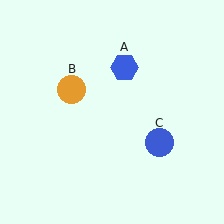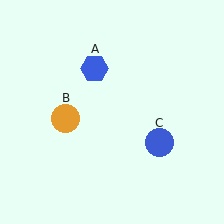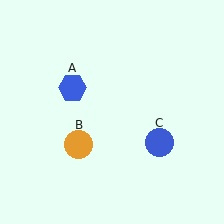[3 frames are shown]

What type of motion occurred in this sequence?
The blue hexagon (object A), orange circle (object B) rotated counterclockwise around the center of the scene.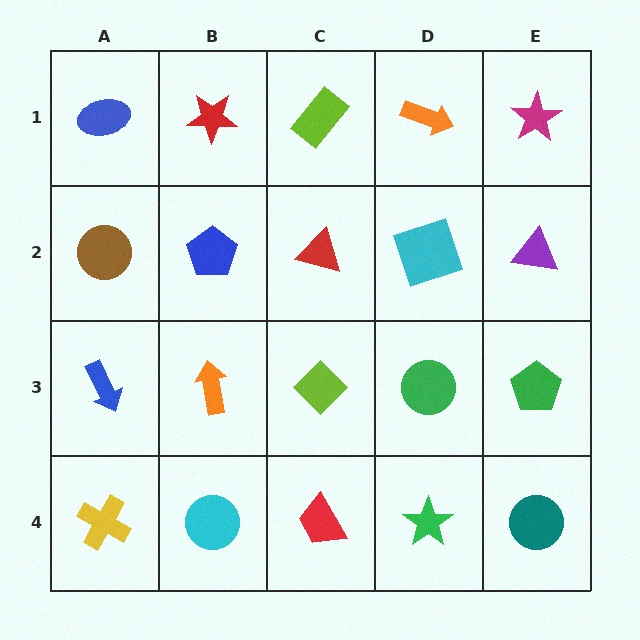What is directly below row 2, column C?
A lime diamond.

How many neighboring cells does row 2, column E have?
3.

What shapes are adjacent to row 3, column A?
A brown circle (row 2, column A), a yellow cross (row 4, column A), an orange arrow (row 3, column B).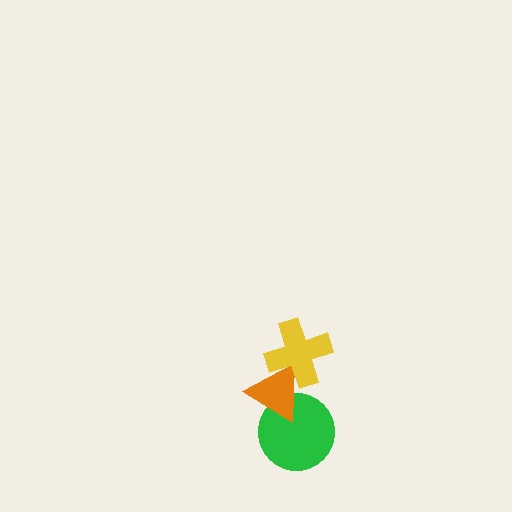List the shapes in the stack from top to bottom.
From top to bottom: the yellow cross, the orange triangle, the green circle.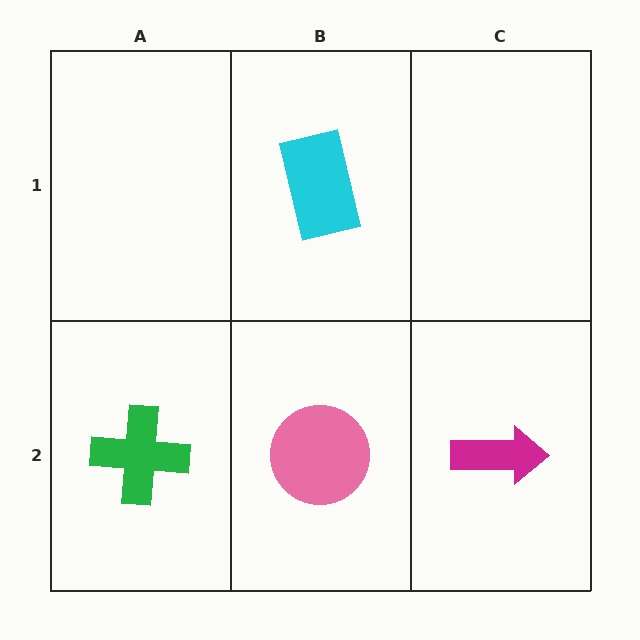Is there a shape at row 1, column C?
No, that cell is empty.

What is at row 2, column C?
A magenta arrow.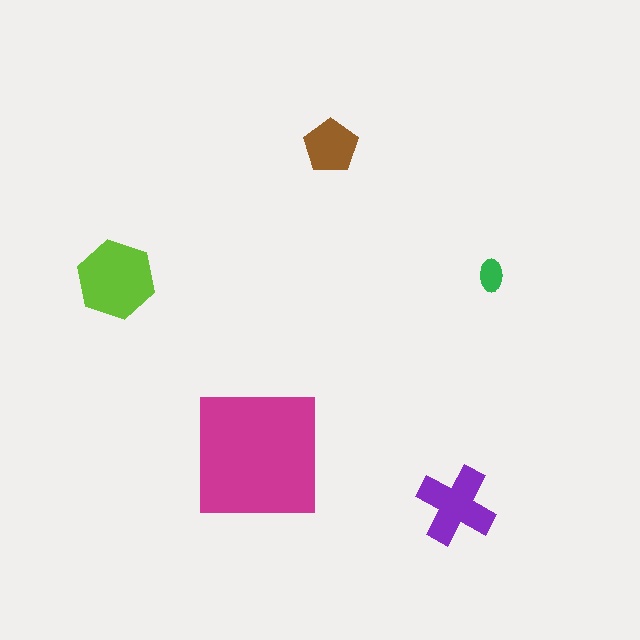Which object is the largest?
The magenta square.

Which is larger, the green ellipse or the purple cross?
The purple cross.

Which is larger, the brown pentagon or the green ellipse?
The brown pentagon.